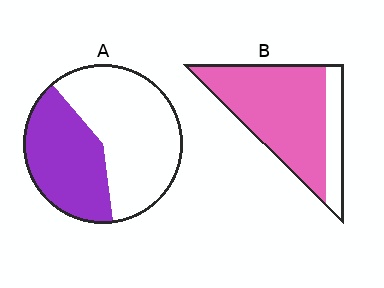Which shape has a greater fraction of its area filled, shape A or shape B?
Shape B.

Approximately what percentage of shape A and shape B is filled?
A is approximately 40% and B is approximately 80%.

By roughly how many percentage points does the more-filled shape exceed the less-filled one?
By roughly 40 percentage points (B over A).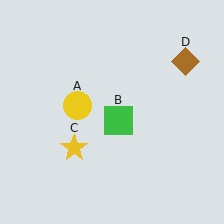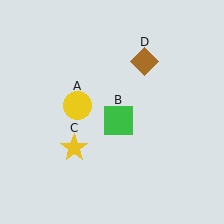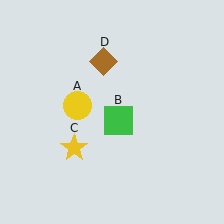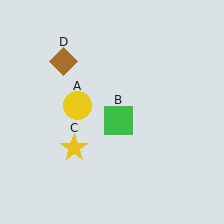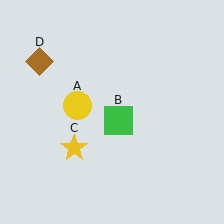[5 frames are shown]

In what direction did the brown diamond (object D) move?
The brown diamond (object D) moved left.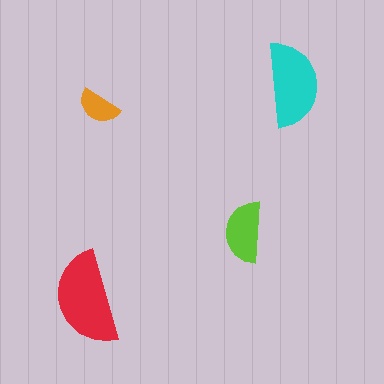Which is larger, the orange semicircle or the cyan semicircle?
The cyan one.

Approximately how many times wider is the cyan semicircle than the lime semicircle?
About 1.5 times wider.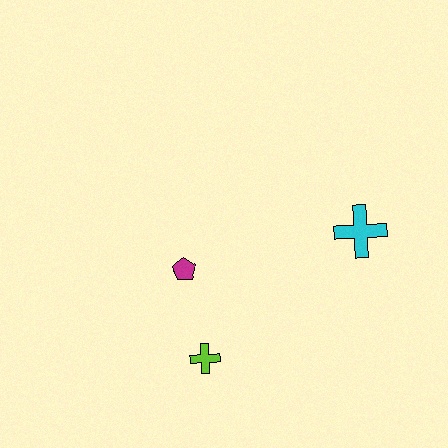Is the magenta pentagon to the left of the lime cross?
Yes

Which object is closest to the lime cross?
The magenta pentagon is closest to the lime cross.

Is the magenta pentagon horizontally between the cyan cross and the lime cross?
No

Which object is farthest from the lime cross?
The cyan cross is farthest from the lime cross.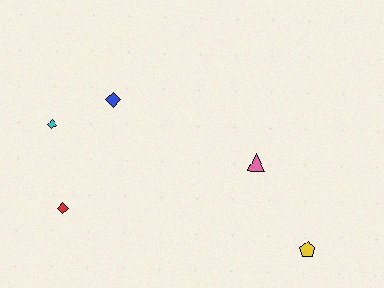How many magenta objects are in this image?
There are no magenta objects.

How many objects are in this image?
There are 5 objects.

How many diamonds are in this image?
There are 3 diamonds.